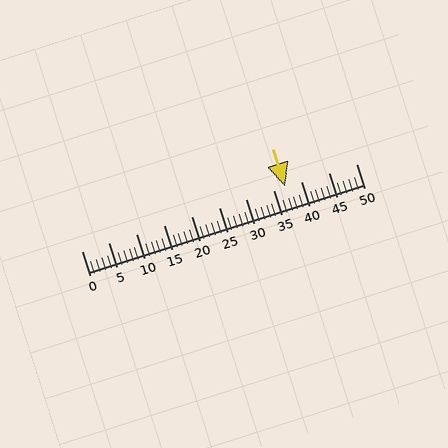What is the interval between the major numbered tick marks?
The major tick marks are spaced 5 units apart.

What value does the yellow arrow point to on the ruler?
The yellow arrow points to approximately 37.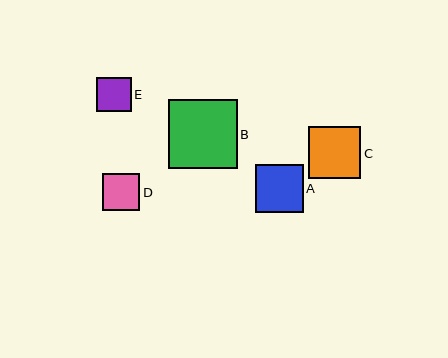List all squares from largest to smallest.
From largest to smallest: B, C, A, D, E.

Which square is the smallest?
Square E is the smallest with a size of approximately 35 pixels.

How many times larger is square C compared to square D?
Square C is approximately 1.4 times the size of square D.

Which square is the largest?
Square B is the largest with a size of approximately 68 pixels.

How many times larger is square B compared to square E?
Square B is approximately 2.0 times the size of square E.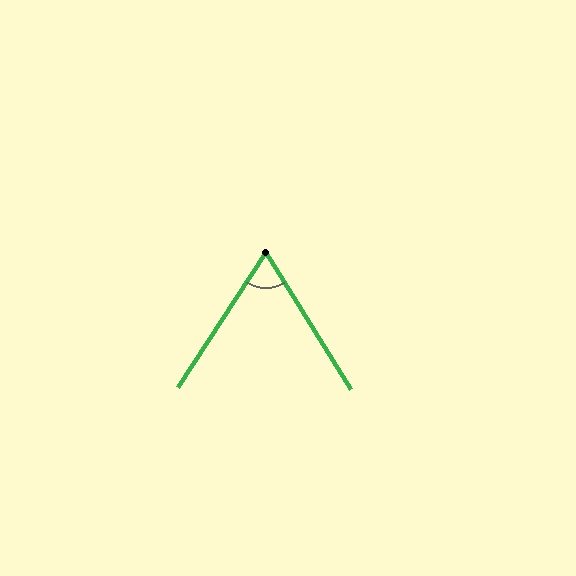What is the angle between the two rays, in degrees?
Approximately 65 degrees.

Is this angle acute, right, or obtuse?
It is acute.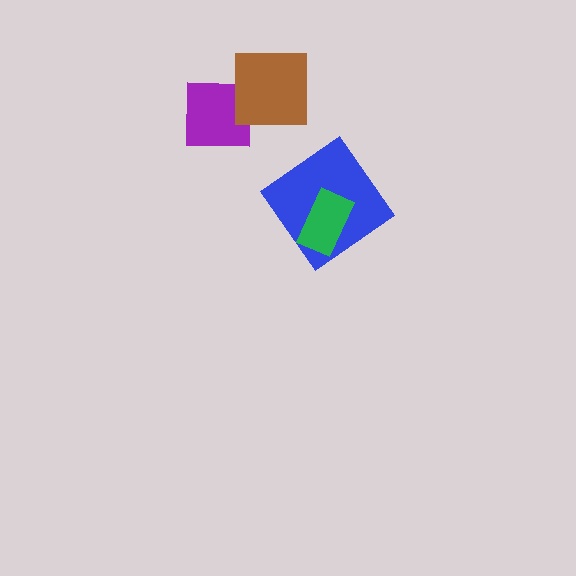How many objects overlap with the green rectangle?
1 object overlaps with the green rectangle.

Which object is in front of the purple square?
The brown square is in front of the purple square.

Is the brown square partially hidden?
No, no other shape covers it.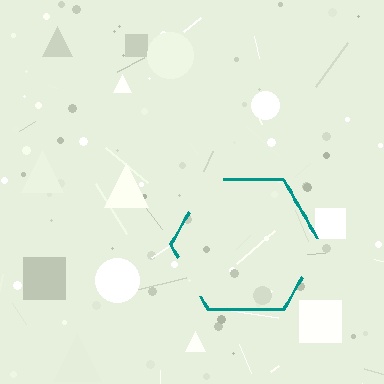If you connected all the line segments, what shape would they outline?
They would outline a hexagon.